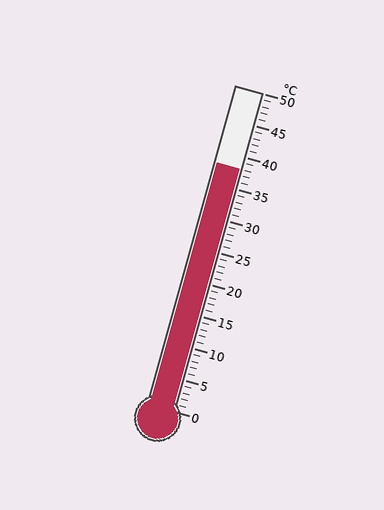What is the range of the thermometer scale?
The thermometer scale ranges from 0°C to 50°C.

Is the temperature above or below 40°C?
The temperature is below 40°C.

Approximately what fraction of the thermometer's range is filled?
The thermometer is filled to approximately 75% of its range.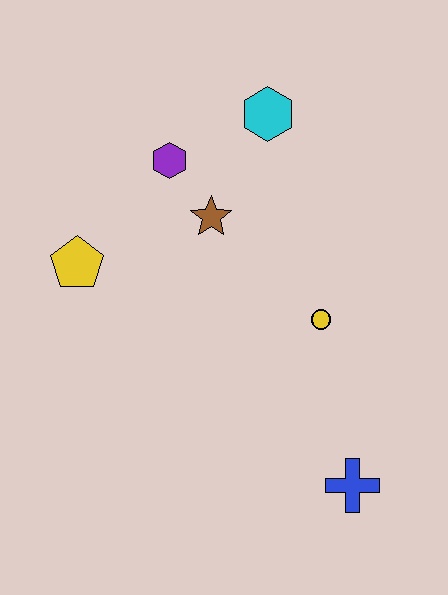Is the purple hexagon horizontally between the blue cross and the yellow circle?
No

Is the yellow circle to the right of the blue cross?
No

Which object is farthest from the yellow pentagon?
The blue cross is farthest from the yellow pentagon.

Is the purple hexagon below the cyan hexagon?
Yes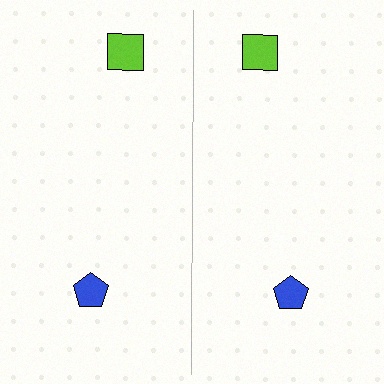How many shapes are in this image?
There are 4 shapes in this image.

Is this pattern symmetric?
Yes, this pattern has bilateral (reflection) symmetry.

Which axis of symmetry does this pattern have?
The pattern has a vertical axis of symmetry running through the center of the image.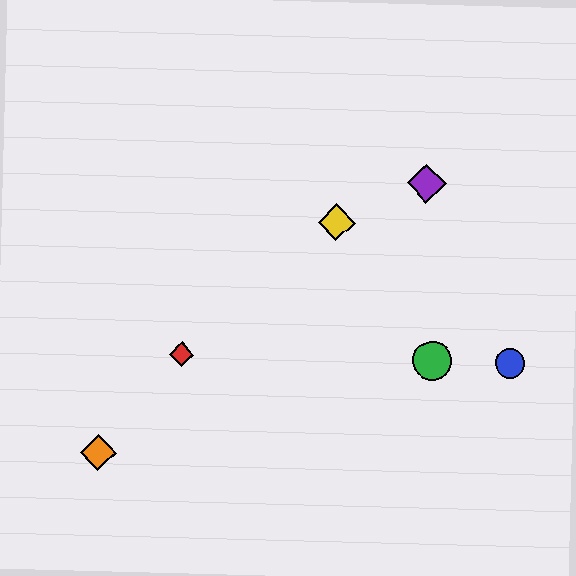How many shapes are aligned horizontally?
3 shapes (the red diamond, the blue circle, the green circle) are aligned horizontally.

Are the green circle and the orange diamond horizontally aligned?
No, the green circle is at y≈361 and the orange diamond is at y≈453.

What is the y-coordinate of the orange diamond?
The orange diamond is at y≈453.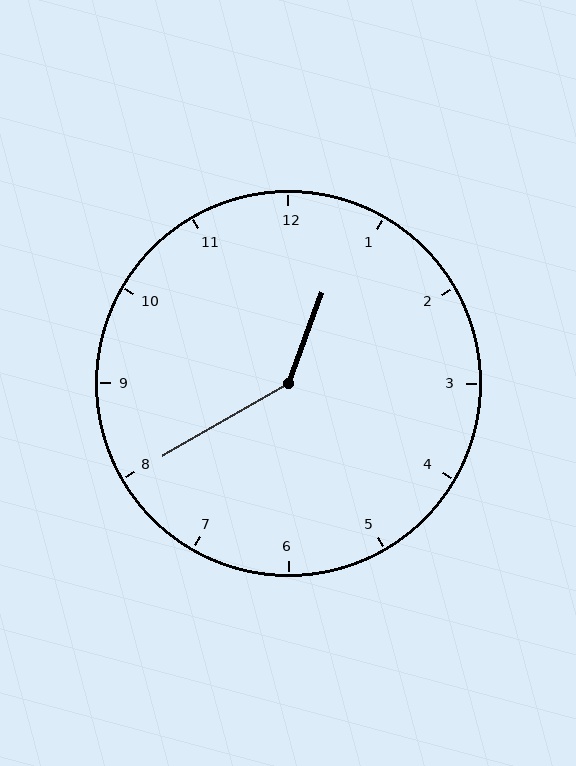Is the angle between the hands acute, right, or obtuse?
It is obtuse.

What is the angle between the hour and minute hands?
Approximately 140 degrees.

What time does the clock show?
12:40.